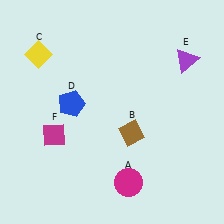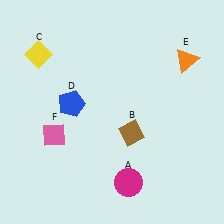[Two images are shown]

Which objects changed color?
E changed from purple to orange. F changed from magenta to pink.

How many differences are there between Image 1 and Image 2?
There are 2 differences between the two images.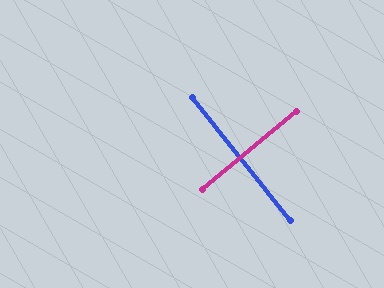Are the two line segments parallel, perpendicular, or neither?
Perpendicular — they meet at approximately 89°.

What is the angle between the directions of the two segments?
Approximately 89 degrees.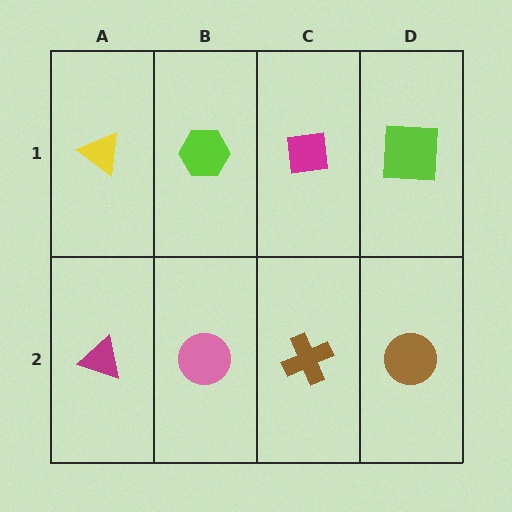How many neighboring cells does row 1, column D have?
2.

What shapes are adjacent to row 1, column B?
A pink circle (row 2, column B), a yellow triangle (row 1, column A), a magenta square (row 1, column C).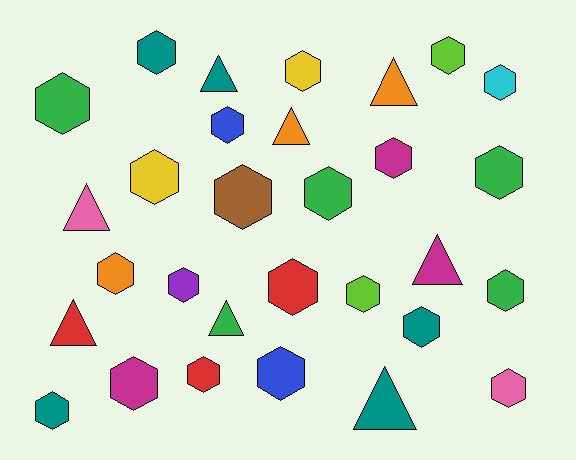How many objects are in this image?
There are 30 objects.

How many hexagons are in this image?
There are 22 hexagons.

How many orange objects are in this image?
There are 3 orange objects.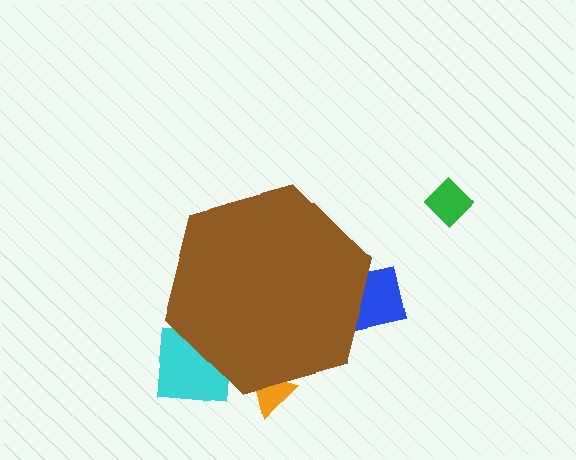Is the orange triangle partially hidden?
Yes, the orange triangle is partially hidden behind the brown hexagon.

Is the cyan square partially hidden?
Yes, the cyan square is partially hidden behind the brown hexagon.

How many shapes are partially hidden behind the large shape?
3 shapes are partially hidden.